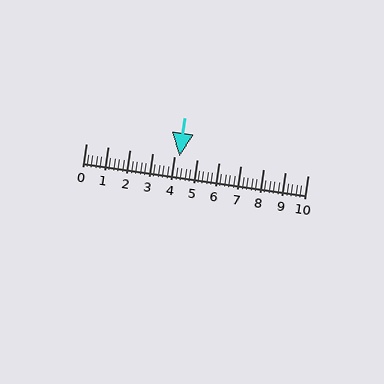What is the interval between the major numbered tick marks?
The major tick marks are spaced 1 units apart.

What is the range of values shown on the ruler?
The ruler shows values from 0 to 10.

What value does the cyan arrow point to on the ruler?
The cyan arrow points to approximately 4.2.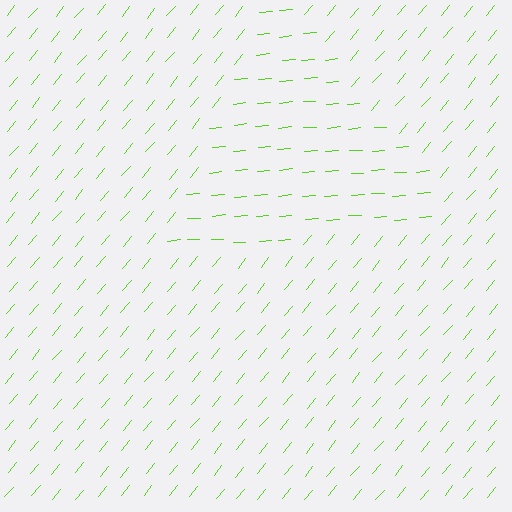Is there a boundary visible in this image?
Yes, there is a texture boundary formed by a change in line orientation.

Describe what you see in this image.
The image is filled with small lime line segments. A triangle region in the image has lines oriented differently from the surrounding lines, creating a visible texture boundary.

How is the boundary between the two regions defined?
The boundary is defined purely by a change in line orientation (approximately 45 degrees difference). All lines are the same color and thickness.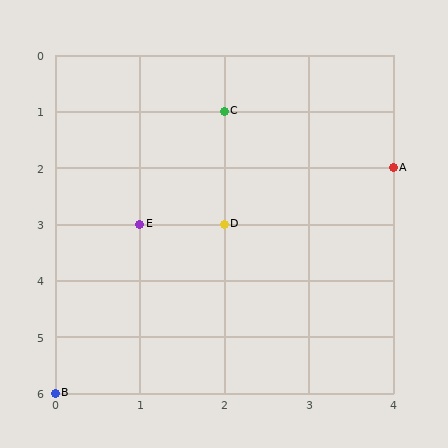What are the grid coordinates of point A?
Point A is at grid coordinates (4, 2).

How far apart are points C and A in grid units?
Points C and A are 2 columns and 1 row apart (about 2.2 grid units diagonally).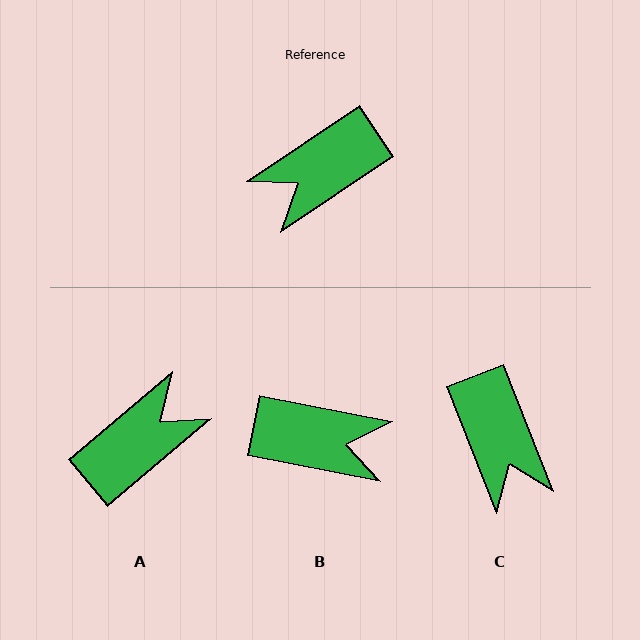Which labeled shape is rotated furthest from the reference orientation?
A, about 174 degrees away.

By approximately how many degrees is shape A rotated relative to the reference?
Approximately 174 degrees clockwise.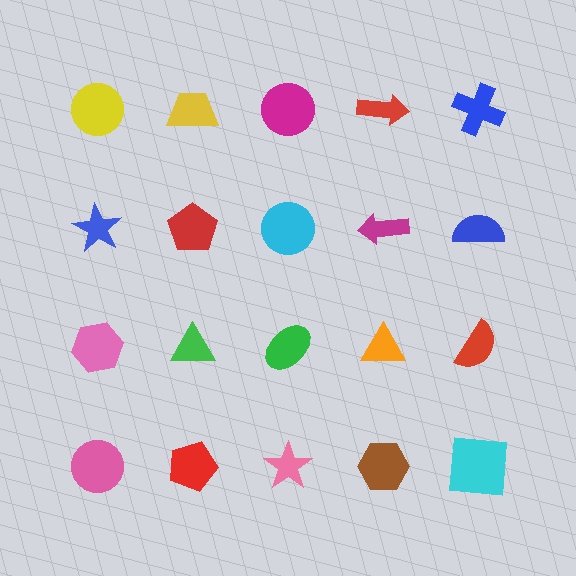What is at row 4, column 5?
A cyan square.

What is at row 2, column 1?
A blue star.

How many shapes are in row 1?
5 shapes.